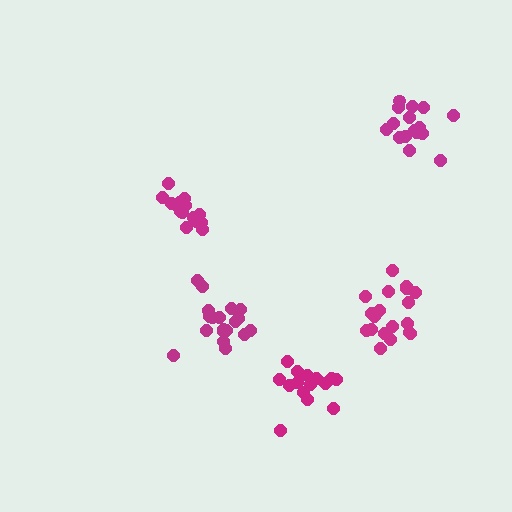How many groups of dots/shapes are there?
There are 5 groups.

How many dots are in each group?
Group 1: 20 dots, Group 2: 19 dots, Group 3: 15 dots, Group 4: 16 dots, Group 5: 15 dots (85 total).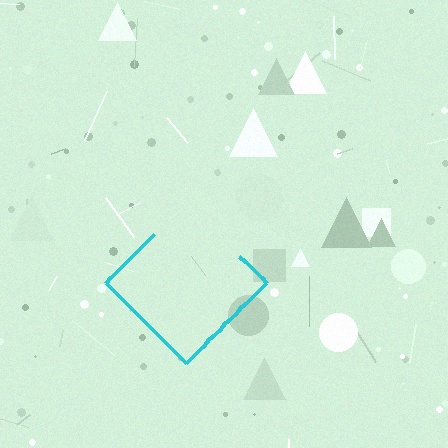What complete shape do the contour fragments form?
The contour fragments form a diamond.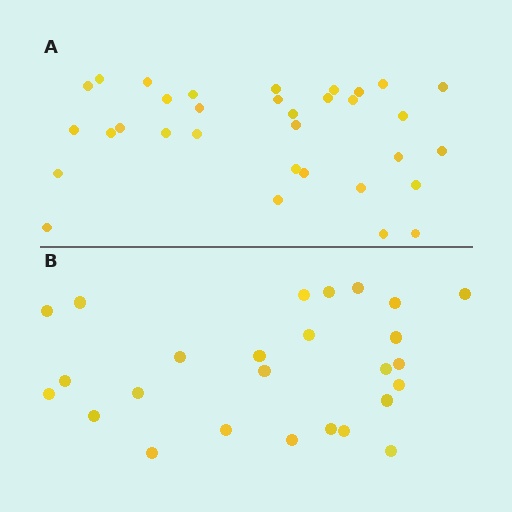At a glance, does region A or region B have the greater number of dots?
Region A (the top region) has more dots.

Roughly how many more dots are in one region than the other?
Region A has roughly 8 or so more dots than region B.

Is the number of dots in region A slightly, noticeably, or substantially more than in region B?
Region A has noticeably more, but not dramatically so. The ratio is roughly 1.3 to 1.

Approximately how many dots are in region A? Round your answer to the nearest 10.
About 30 dots. (The exact count is 33, which rounds to 30.)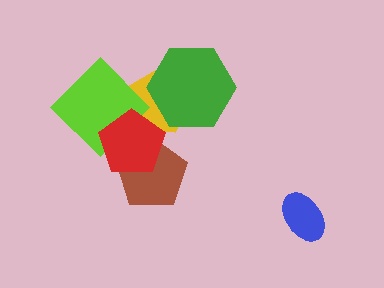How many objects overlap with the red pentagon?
3 objects overlap with the red pentagon.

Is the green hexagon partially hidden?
No, no other shape covers it.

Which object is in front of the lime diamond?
The red pentagon is in front of the lime diamond.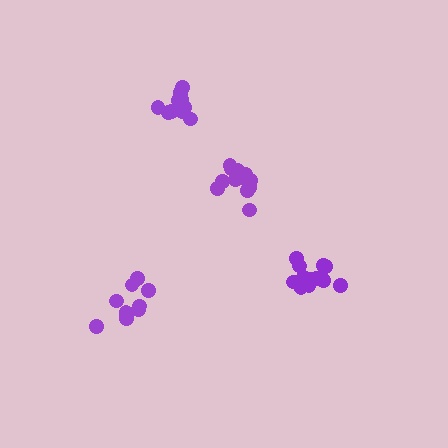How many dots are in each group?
Group 1: 10 dots, Group 2: 14 dots, Group 3: 14 dots, Group 4: 10 dots (48 total).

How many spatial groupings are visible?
There are 4 spatial groupings.